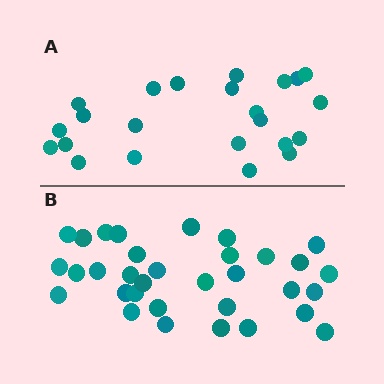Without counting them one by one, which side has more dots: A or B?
Region B (the bottom region) has more dots.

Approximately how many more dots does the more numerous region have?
Region B has roughly 10 or so more dots than region A.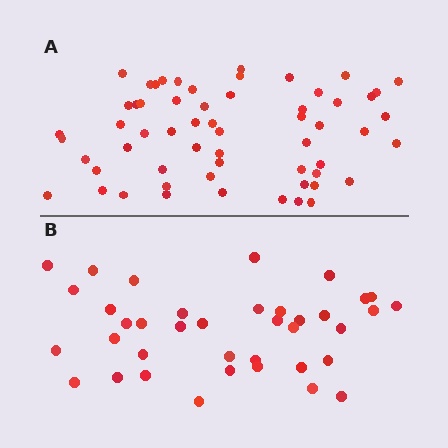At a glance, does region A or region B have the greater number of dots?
Region A (the top region) has more dots.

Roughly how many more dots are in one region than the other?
Region A has approximately 20 more dots than region B.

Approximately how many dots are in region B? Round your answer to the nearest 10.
About 40 dots. (The exact count is 38, which rounds to 40.)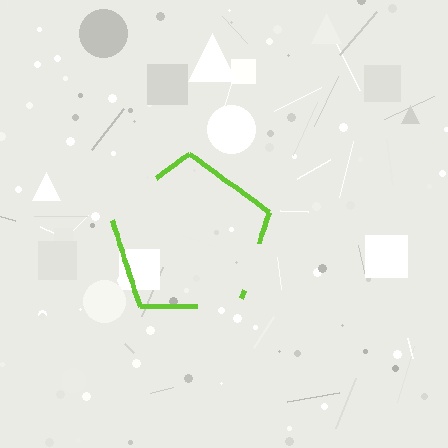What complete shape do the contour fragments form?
The contour fragments form a pentagon.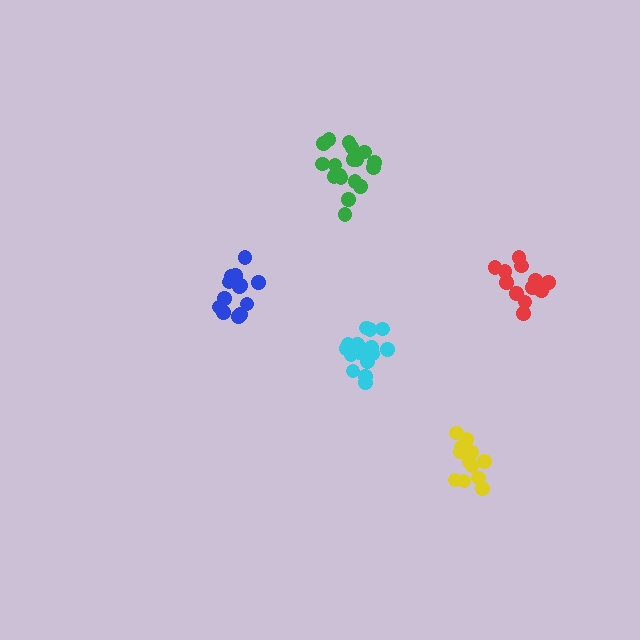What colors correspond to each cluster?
The clusters are colored: yellow, green, cyan, red, blue.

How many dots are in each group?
Group 1: 14 dots, Group 2: 18 dots, Group 3: 16 dots, Group 4: 12 dots, Group 5: 13 dots (73 total).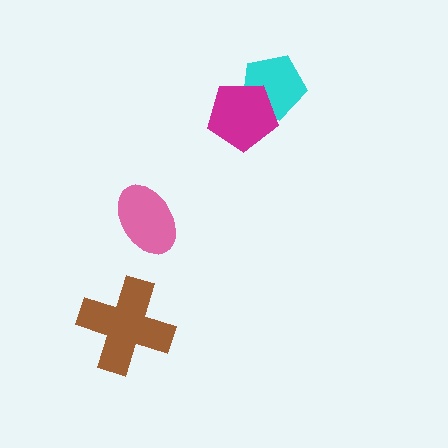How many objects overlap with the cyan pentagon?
1 object overlaps with the cyan pentagon.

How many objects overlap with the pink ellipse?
0 objects overlap with the pink ellipse.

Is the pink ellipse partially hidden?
No, no other shape covers it.